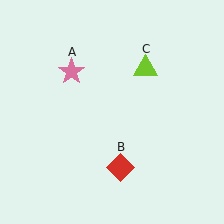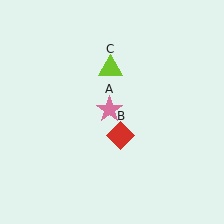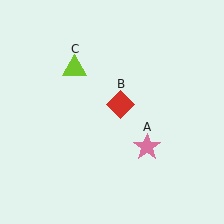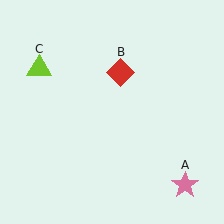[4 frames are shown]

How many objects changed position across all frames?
3 objects changed position: pink star (object A), red diamond (object B), lime triangle (object C).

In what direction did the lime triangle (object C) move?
The lime triangle (object C) moved left.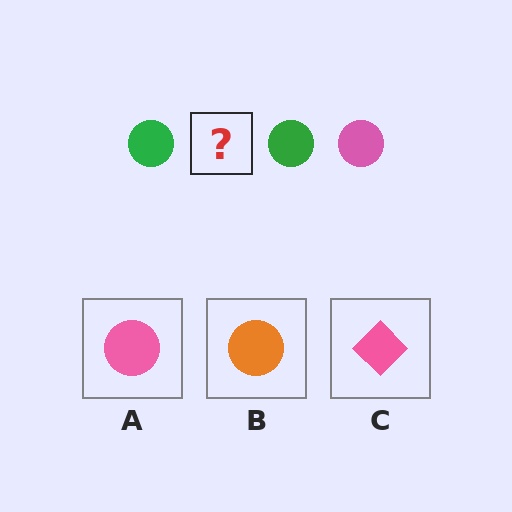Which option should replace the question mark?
Option A.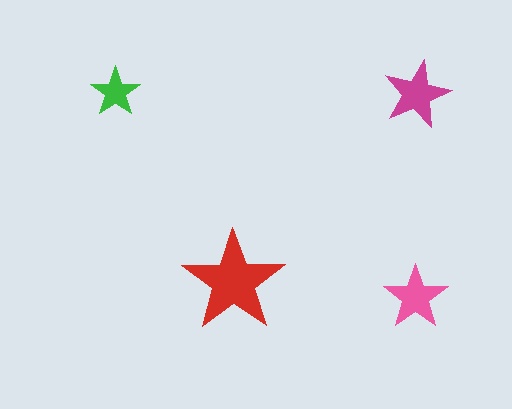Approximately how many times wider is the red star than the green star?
About 2 times wider.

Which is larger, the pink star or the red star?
The red one.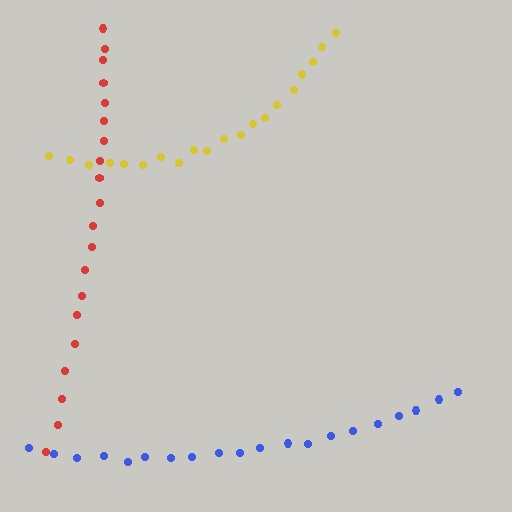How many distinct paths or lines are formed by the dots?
There are 3 distinct paths.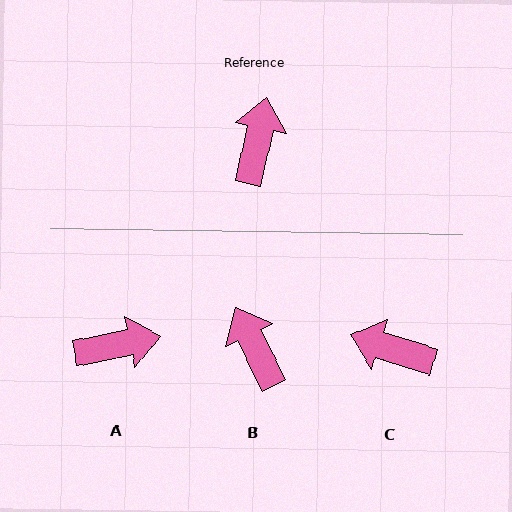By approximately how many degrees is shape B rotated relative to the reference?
Approximately 39 degrees counter-clockwise.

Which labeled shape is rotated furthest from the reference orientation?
C, about 85 degrees away.